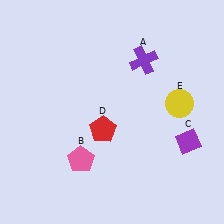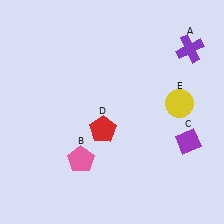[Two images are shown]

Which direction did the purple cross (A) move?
The purple cross (A) moved right.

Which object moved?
The purple cross (A) moved right.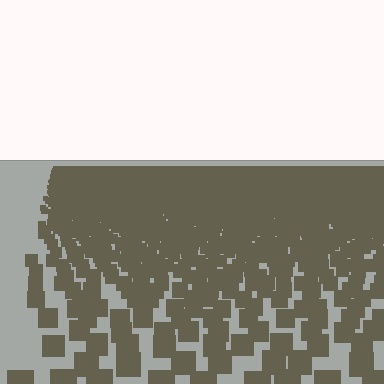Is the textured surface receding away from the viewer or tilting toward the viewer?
The surface is receding away from the viewer. Texture elements get smaller and denser toward the top.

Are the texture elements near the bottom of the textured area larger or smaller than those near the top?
Larger. Near the bottom, elements are closer to the viewer and appear at a bigger on-screen size.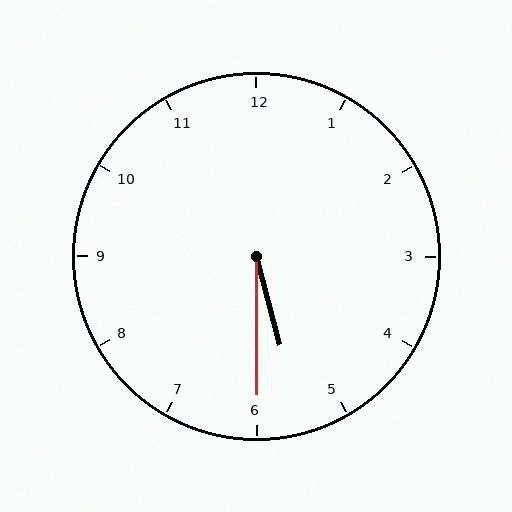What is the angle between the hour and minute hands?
Approximately 15 degrees.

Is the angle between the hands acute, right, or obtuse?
It is acute.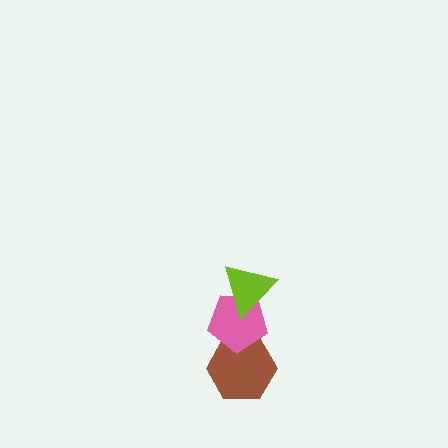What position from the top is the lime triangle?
The lime triangle is 1st from the top.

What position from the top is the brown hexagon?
The brown hexagon is 3rd from the top.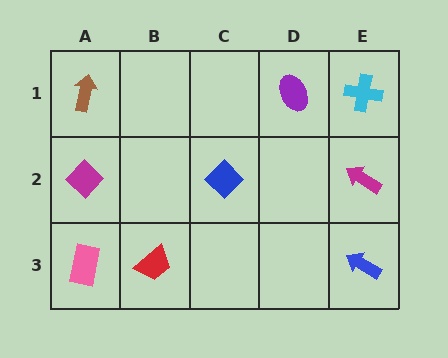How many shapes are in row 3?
3 shapes.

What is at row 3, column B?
A red trapezoid.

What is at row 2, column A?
A magenta diamond.